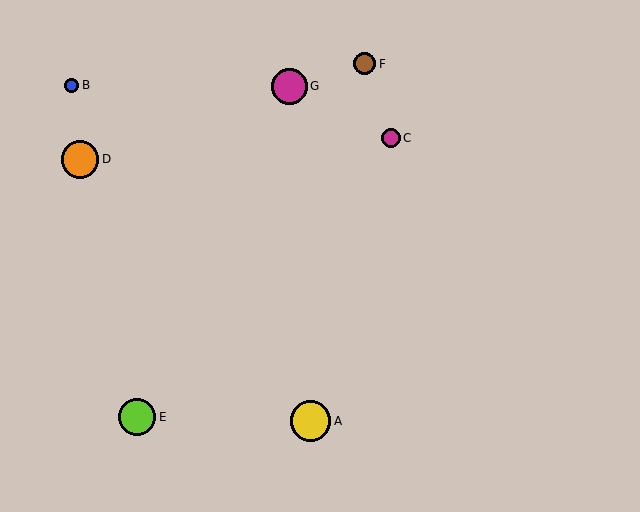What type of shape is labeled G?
Shape G is a magenta circle.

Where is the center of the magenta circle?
The center of the magenta circle is at (391, 138).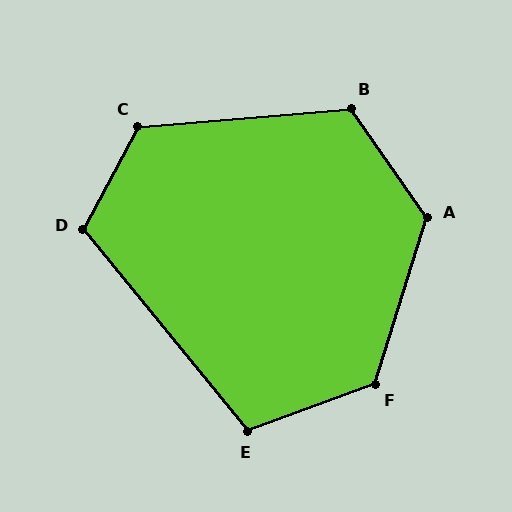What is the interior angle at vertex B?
Approximately 120 degrees (obtuse).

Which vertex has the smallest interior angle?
E, at approximately 109 degrees.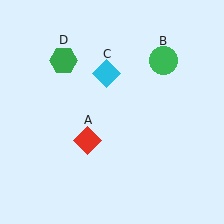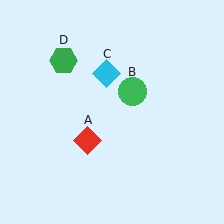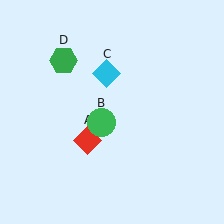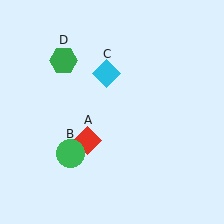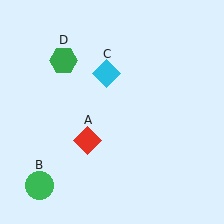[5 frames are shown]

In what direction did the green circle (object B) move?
The green circle (object B) moved down and to the left.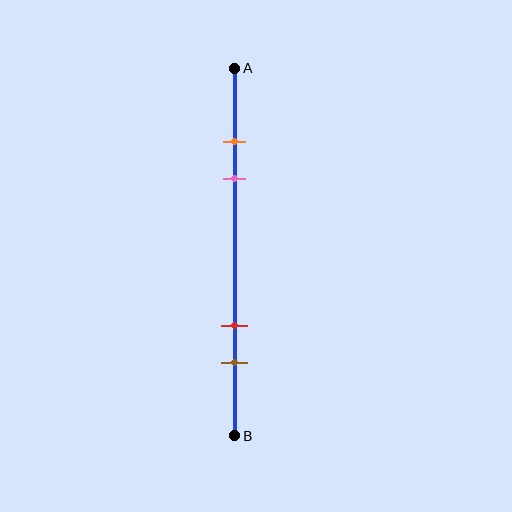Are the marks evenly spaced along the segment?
No, the marks are not evenly spaced.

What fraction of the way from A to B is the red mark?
The red mark is approximately 70% (0.7) of the way from A to B.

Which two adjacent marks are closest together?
The orange and pink marks are the closest adjacent pair.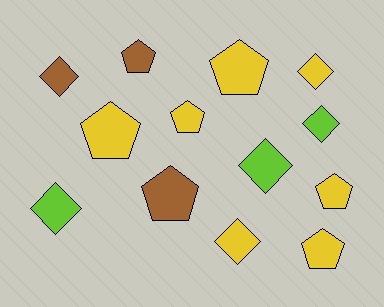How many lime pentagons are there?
There are no lime pentagons.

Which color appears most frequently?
Yellow, with 7 objects.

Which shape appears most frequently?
Pentagon, with 7 objects.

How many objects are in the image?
There are 13 objects.